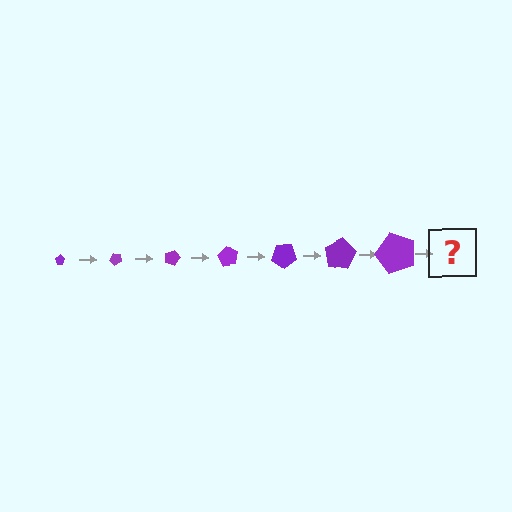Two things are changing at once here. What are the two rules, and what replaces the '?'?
The two rules are that the pentagon grows larger each step and it rotates 45 degrees each step. The '?' should be a pentagon, larger than the previous one and rotated 315 degrees from the start.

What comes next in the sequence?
The next element should be a pentagon, larger than the previous one and rotated 315 degrees from the start.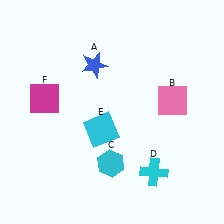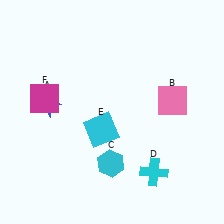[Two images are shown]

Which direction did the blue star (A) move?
The blue star (A) moved left.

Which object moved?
The blue star (A) moved left.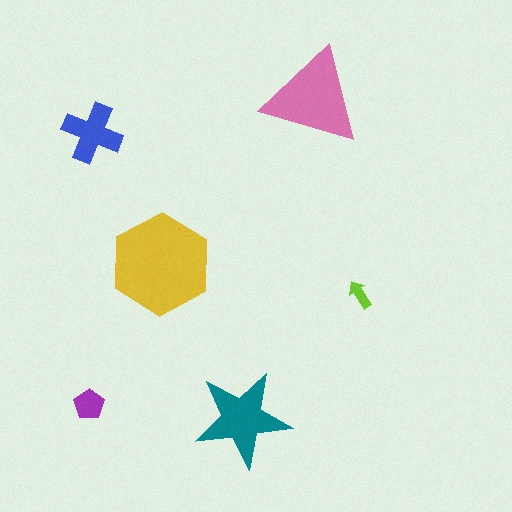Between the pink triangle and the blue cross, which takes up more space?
The pink triangle.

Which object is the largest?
The yellow hexagon.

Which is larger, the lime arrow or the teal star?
The teal star.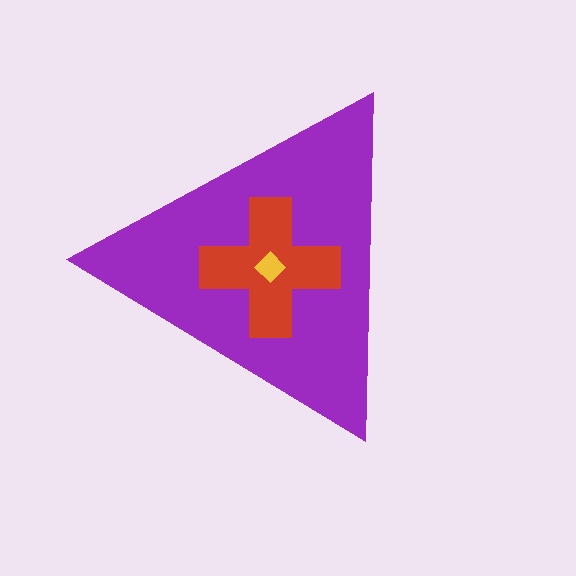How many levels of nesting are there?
3.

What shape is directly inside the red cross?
The yellow diamond.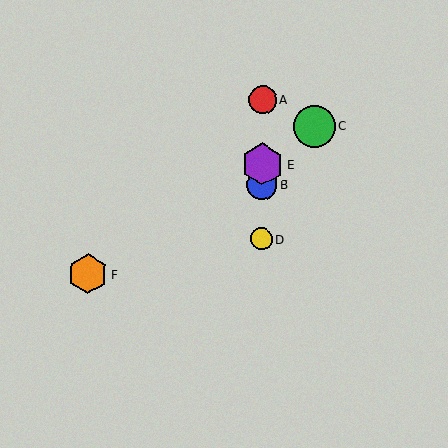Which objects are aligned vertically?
Objects A, B, D, E are aligned vertically.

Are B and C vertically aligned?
No, B is at x≈262 and C is at x≈314.